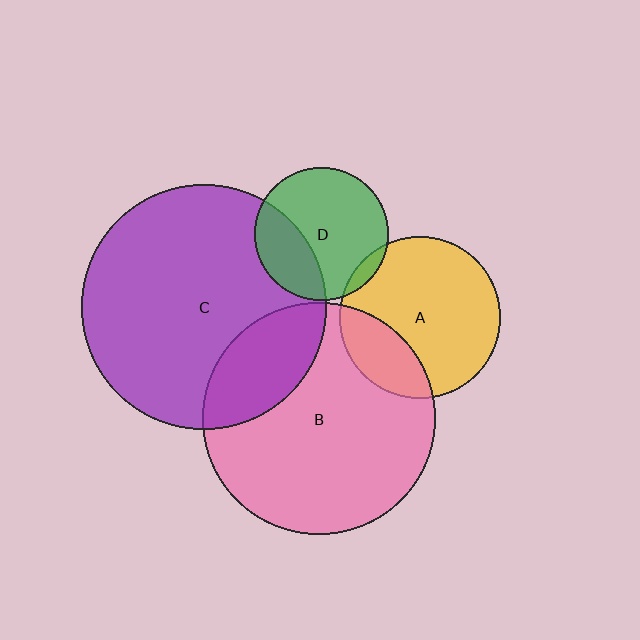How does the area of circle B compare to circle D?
Approximately 3.0 times.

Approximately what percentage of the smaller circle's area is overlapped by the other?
Approximately 30%.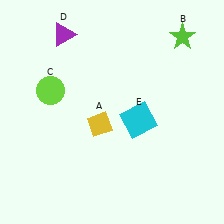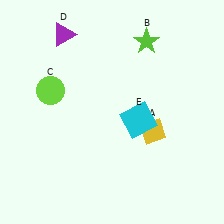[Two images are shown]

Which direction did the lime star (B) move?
The lime star (B) moved left.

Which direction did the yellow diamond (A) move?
The yellow diamond (A) moved right.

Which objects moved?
The objects that moved are: the yellow diamond (A), the lime star (B).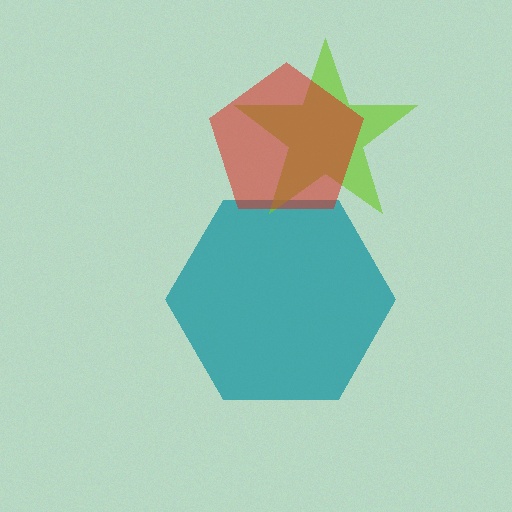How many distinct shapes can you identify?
There are 3 distinct shapes: a teal hexagon, a lime star, a red pentagon.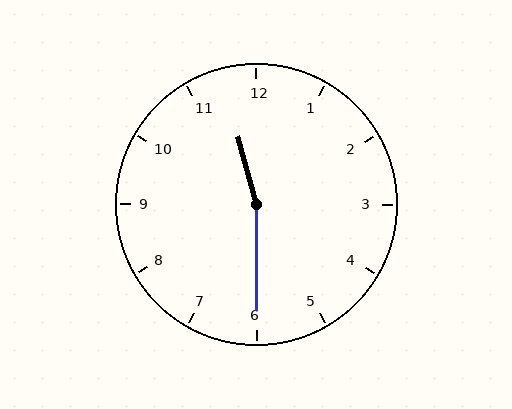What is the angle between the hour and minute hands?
Approximately 165 degrees.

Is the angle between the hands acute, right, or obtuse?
It is obtuse.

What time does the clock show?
11:30.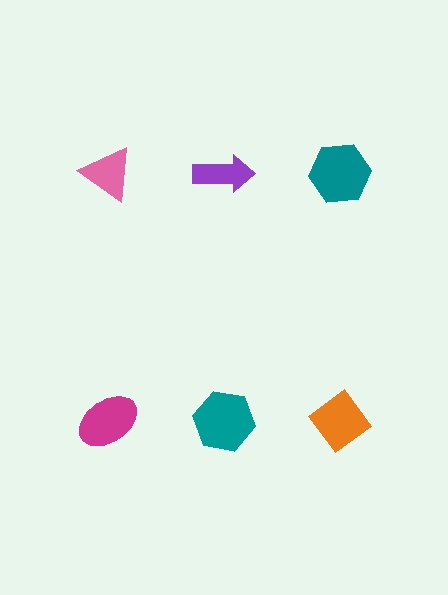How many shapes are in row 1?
3 shapes.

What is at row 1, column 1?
A pink triangle.